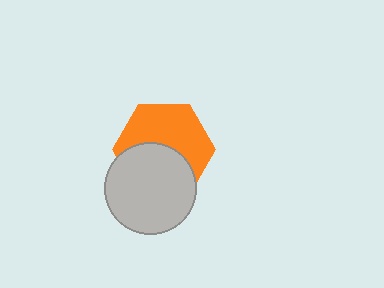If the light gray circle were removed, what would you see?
You would see the complete orange hexagon.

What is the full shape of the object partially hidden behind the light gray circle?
The partially hidden object is an orange hexagon.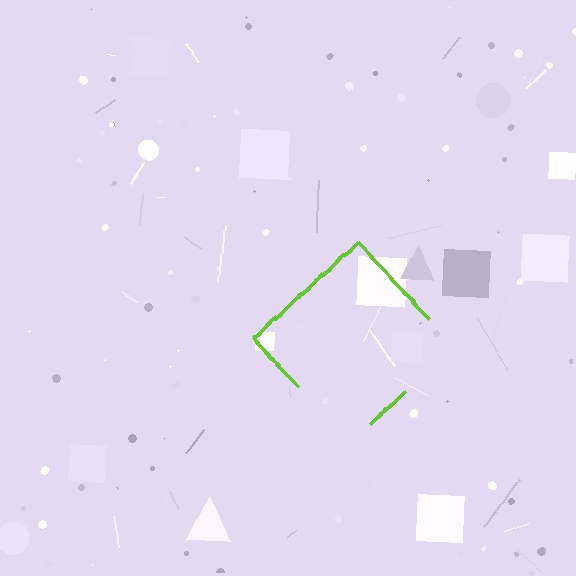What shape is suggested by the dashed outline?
The dashed outline suggests a diamond.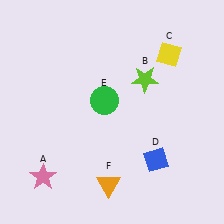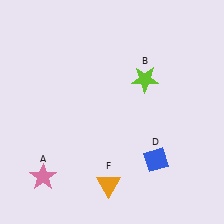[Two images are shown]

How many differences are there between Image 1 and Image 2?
There are 2 differences between the two images.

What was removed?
The yellow diamond (C), the green circle (E) were removed in Image 2.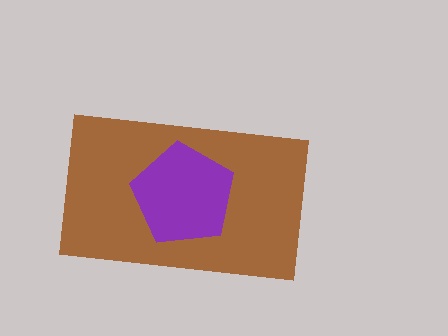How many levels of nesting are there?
2.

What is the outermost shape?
The brown rectangle.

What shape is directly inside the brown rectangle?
The purple pentagon.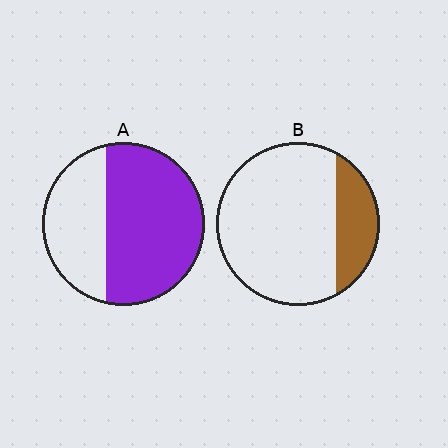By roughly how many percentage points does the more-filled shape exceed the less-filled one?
By roughly 40 percentage points (A over B).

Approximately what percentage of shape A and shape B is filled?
A is approximately 65% and B is approximately 20%.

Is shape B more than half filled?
No.